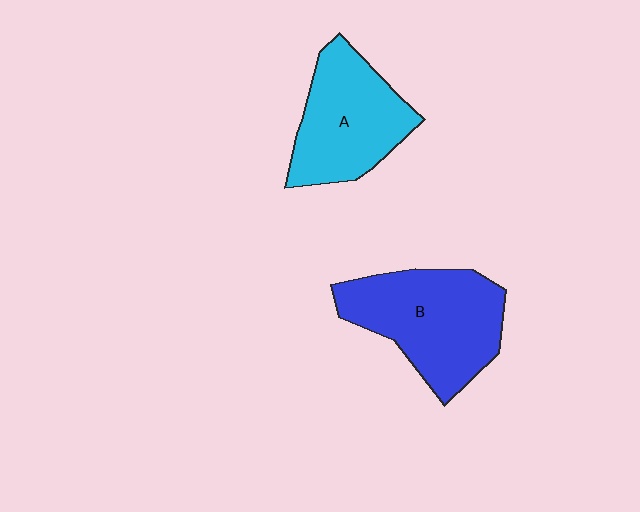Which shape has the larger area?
Shape B (blue).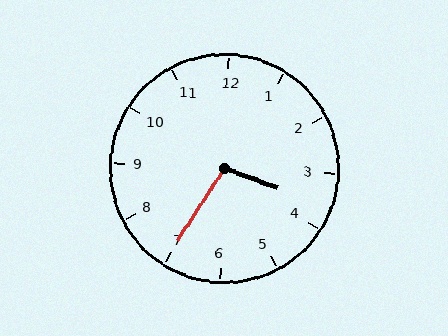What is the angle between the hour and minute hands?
Approximately 102 degrees.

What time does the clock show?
3:35.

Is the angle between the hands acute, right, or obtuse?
It is obtuse.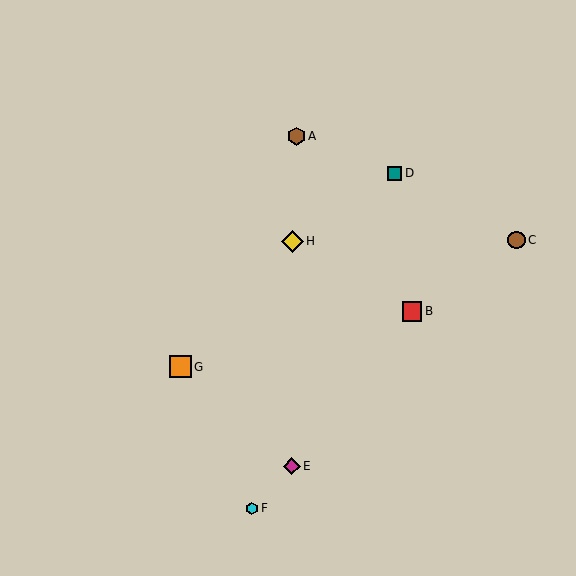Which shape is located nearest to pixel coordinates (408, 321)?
The red square (labeled B) at (412, 311) is nearest to that location.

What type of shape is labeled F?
Shape F is a cyan hexagon.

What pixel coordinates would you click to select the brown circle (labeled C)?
Click at (516, 240) to select the brown circle C.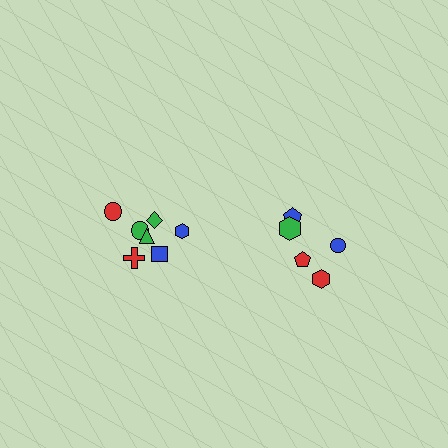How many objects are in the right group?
There are 5 objects.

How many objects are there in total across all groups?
There are 12 objects.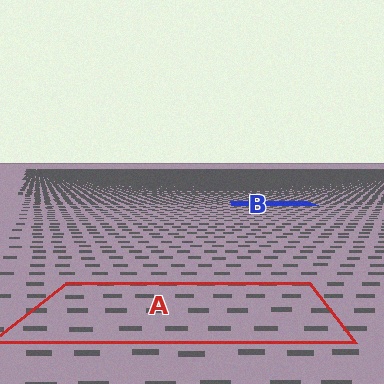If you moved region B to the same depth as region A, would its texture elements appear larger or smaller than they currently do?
They would appear larger. At a closer depth, the same texture elements are projected at a bigger on-screen size.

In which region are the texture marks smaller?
The texture marks are smaller in region B, because it is farther away.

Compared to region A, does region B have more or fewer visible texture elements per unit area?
Region B has more texture elements per unit area — they are packed more densely because it is farther away.